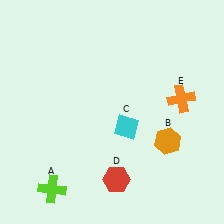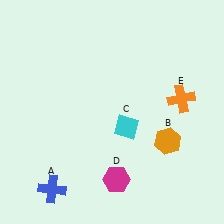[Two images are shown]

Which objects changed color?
A changed from lime to blue. D changed from red to magenta.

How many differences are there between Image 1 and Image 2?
There are 2 differences between the two images.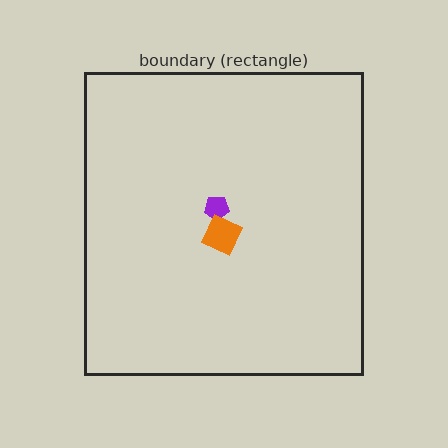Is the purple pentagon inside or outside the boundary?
Inside.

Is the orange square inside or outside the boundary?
Inside.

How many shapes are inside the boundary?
2 inside, 0 outside.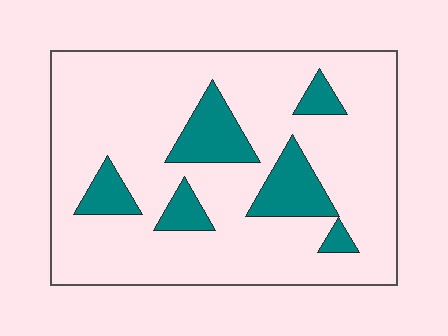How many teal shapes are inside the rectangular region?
6.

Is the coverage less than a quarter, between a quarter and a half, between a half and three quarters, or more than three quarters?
Less than a quarter.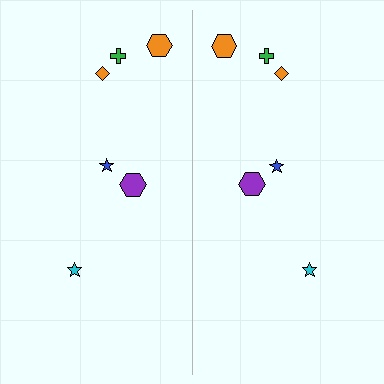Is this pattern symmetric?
Yes, this pattern has bilateral (reflection) symmetry.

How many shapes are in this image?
There are 12 shapes in this image.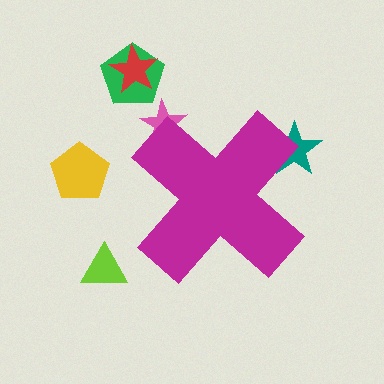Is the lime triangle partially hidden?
No, the lime triangle is fully visible.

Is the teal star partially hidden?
Yes, the teal star is partially hidden behind the magenta cross.